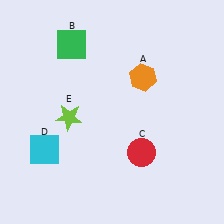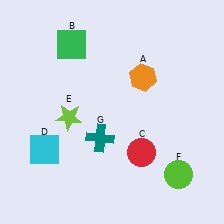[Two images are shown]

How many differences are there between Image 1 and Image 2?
There are 2 differences between the two images.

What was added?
A lime circle (F), a teal cross (G) were added in Image 2.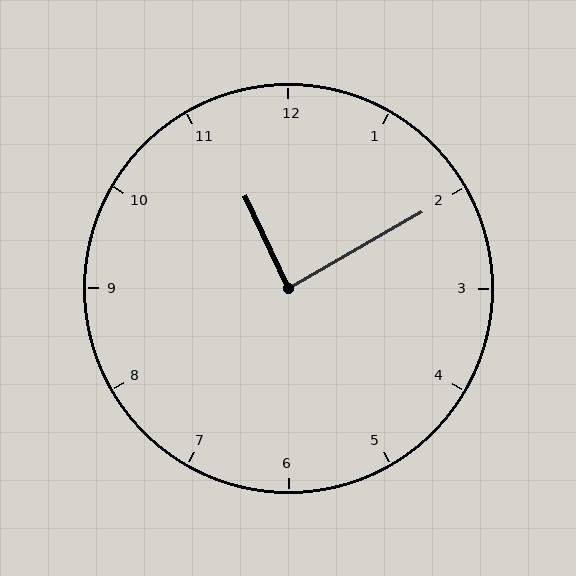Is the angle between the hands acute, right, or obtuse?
It is right.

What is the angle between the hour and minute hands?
Approximately 85 degrees.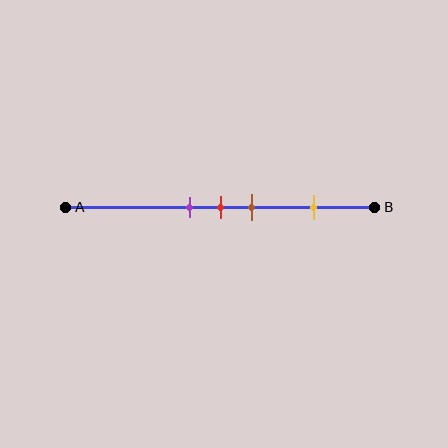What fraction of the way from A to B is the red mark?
The red mark is approximately 50% (0.5) of the way from A to B.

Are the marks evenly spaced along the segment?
No, the marks are not evenly spaced.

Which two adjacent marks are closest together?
The purple and red marks are the closest adjacent pair.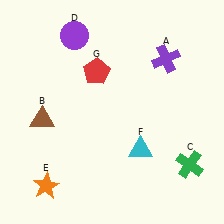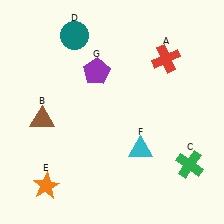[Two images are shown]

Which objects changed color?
A changed from purple to red. D changed from purple to teal. G changed from red to purple.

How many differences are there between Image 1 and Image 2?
There are 3 differences between the two images.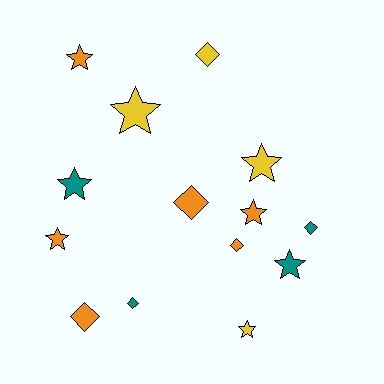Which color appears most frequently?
Orange, with 6 objects.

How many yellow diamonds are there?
There is 1 yellow diamond.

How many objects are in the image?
There are 14 objects.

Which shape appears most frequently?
Star, with 8 objects.